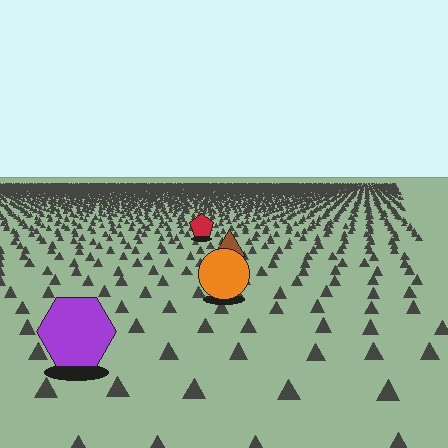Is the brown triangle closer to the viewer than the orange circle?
No. The orange circle is closer — you can tell from the texture gradient: the ground texture is coarser near it.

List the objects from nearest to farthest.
From nearest to farthest: the purple hexagon, the orange circle, the brown triangle, the red pentagon.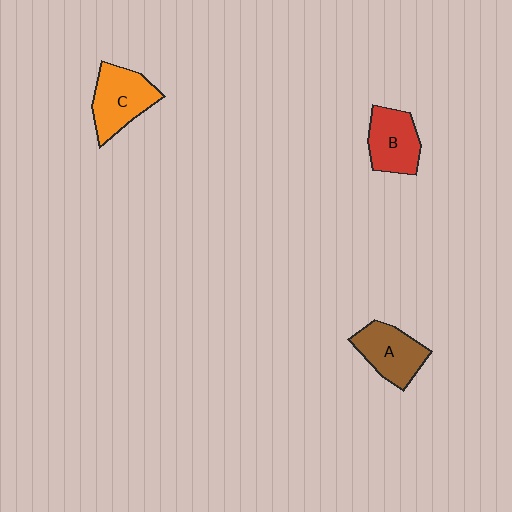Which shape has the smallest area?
Shape B (red).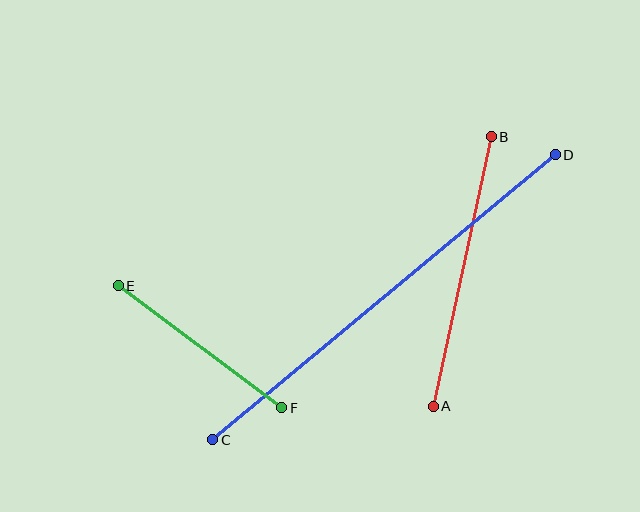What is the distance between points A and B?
The distance is approximately 276 pixels.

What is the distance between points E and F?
The distance is approximately 204 pixels.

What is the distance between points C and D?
The distance is approximately 446 pixels.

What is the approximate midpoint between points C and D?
The midpoint is at approximately (384, 297) pixels.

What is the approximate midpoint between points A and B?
The midpoint is at approximately (462, 272) pixels.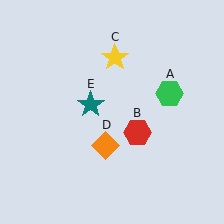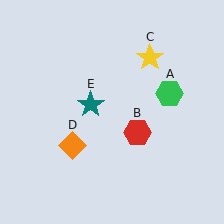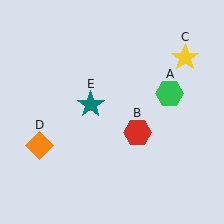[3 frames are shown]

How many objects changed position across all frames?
2 objects changed position: yellow star (object C), orange diamond (object D).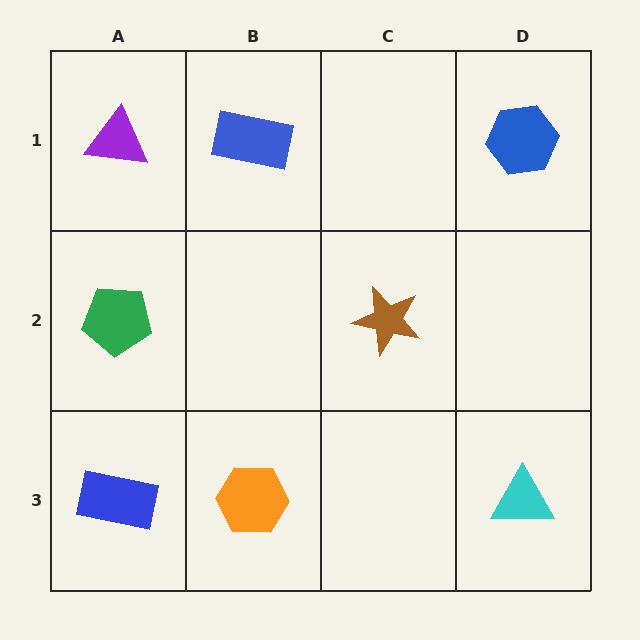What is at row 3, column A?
A blue rectangle.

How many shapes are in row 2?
2 shapes.